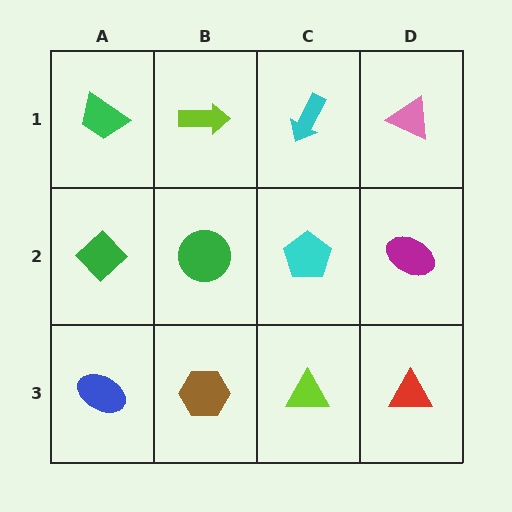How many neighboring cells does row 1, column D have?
2.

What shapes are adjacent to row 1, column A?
A green diamond (row 2, column A), a lime arrow (row 1, column B).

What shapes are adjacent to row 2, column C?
A cyan arrow (row 1, column C), a lime triangle (row 3, column C), a green circle (row 2, column B), a magenta ellipse (row 2, column D).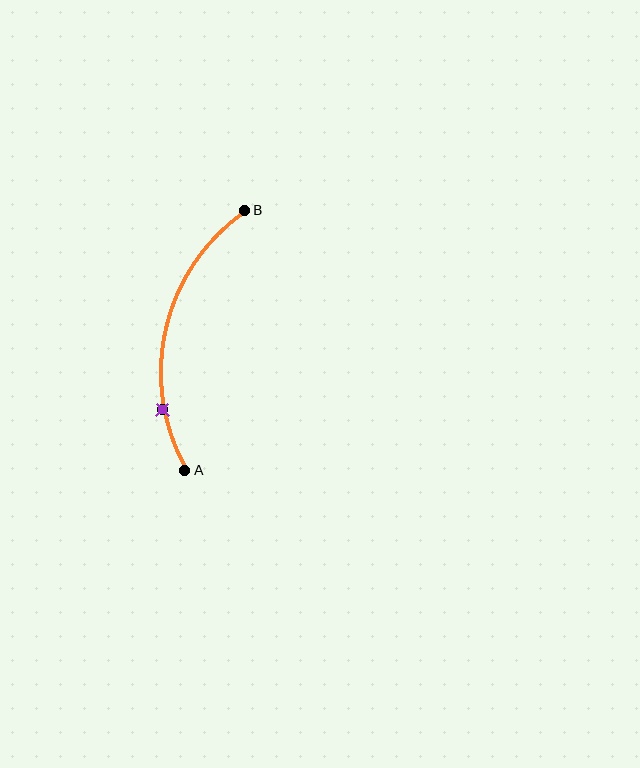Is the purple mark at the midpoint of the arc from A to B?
No. The purple mark lies on the arc but is closer to endpoint A. The arc midpoint would be at the point on the curve equidistant along the arc from both A and B.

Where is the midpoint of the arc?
The arc midpoint is the point on the curve farthest from the straight line joining A and B. It sits to the left of that line.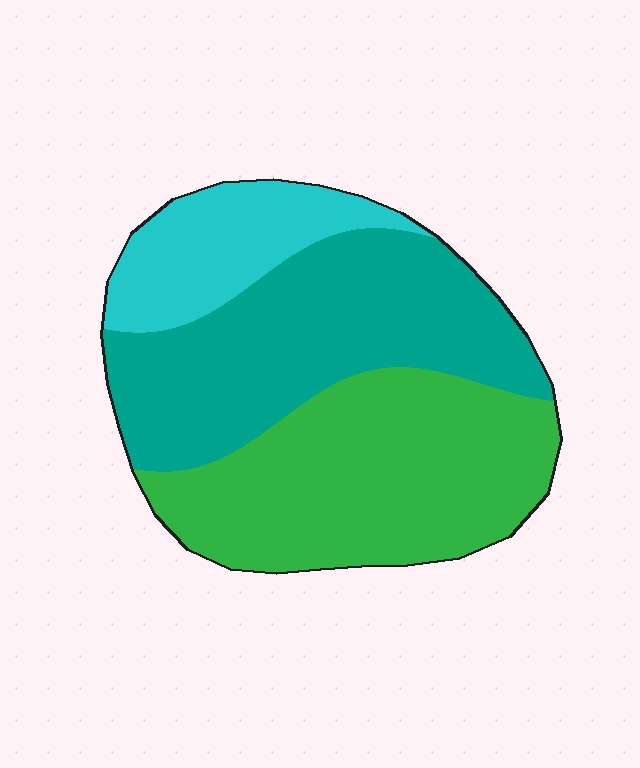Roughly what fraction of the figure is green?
Green covers 42% of the figure.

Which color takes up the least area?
Cyan, at roughly 15%.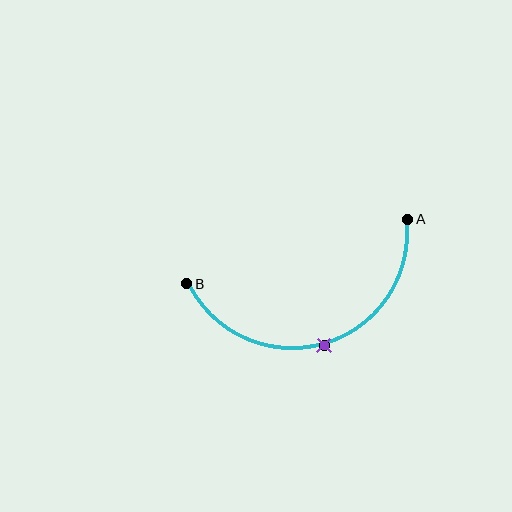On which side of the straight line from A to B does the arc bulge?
The arc bulges below the straight line connecting A and B.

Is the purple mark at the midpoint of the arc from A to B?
Yes. The purple mark lies on the arc at equal arc-length from both A and B — it is the arc midpoint.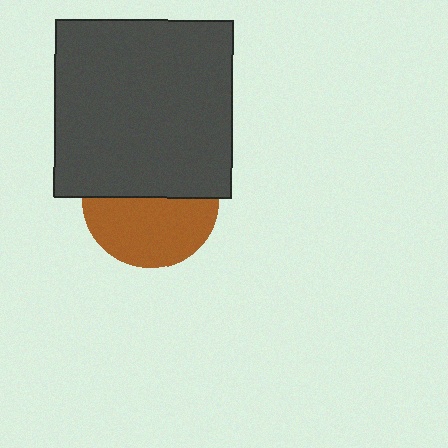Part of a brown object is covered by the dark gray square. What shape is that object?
It is a circle.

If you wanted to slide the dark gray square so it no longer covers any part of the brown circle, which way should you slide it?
Slide it up — that is the most direct way to separate the two shapes.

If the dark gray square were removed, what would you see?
You would see the complete brown circle.